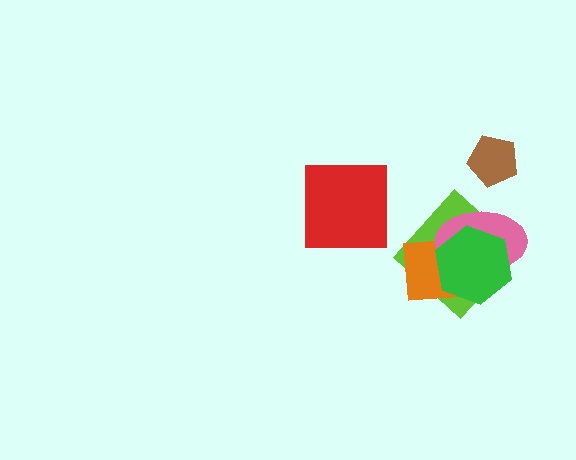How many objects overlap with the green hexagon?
3 objects overlap with the green hexagon.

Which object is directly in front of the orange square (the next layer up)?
The pink ellipse is directly in front of the orange square.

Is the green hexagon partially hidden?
No, no other shape covers it.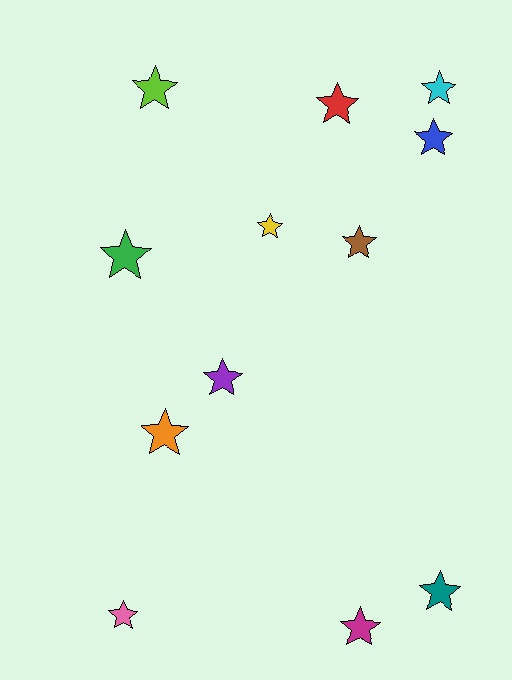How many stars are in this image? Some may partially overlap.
There are 12 stars.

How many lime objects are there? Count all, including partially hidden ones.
There is 1 lime object.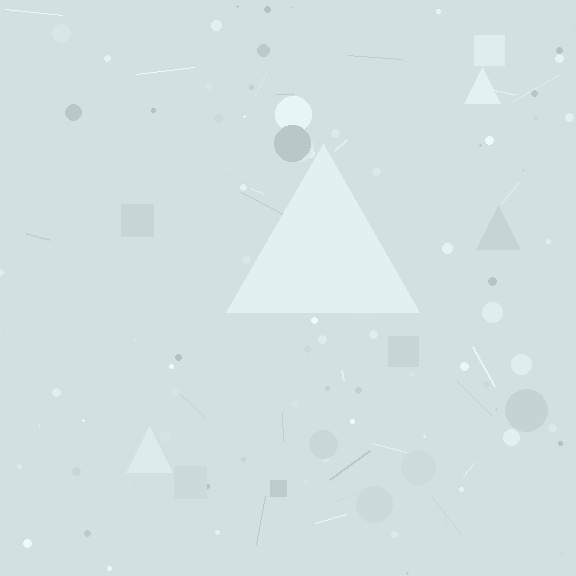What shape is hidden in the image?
A triangle is hidden in the image.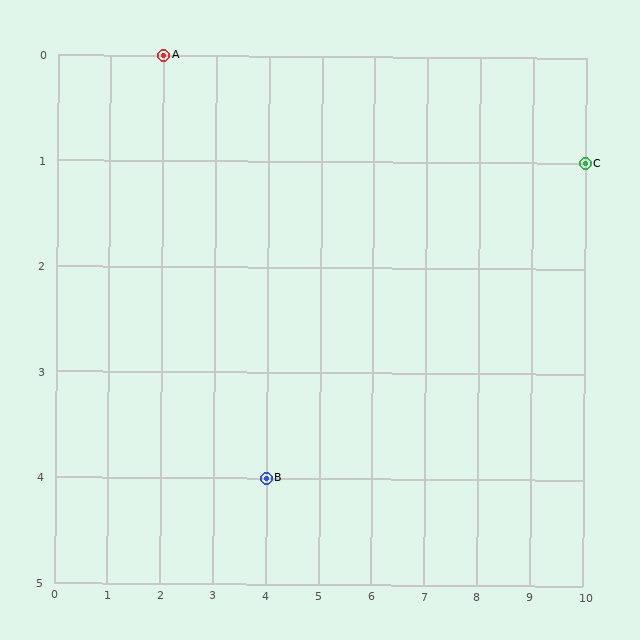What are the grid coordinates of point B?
Point B is at grid coordinates (4, 4).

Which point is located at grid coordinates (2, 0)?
Point A is at (2, 0).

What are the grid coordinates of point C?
Point C is at grid coordinates (10, 1).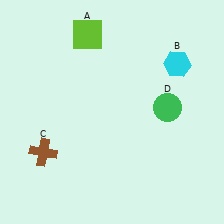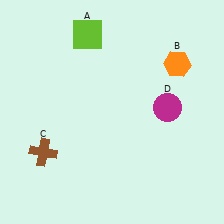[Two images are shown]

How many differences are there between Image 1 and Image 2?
There are 2 differences between the two images.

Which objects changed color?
B changed from cyan to orange. D changed from green to magenta.